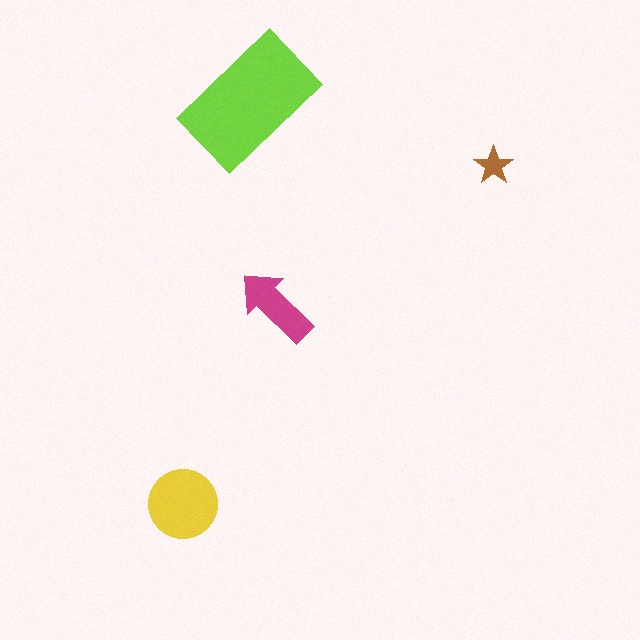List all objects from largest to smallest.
The lime rectangle, the yellow circle, the magenta arrow, the brown star.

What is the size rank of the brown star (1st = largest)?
4th.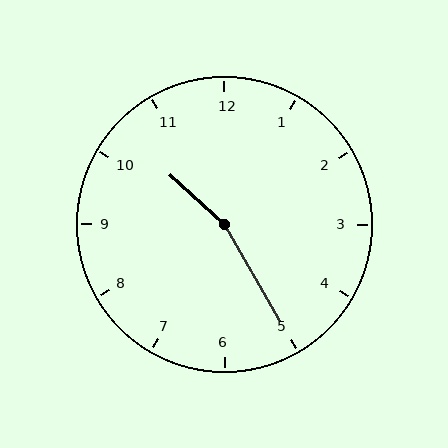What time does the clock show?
10:25.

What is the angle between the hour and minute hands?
Approximately 162 degrees.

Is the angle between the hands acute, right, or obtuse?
It is obtuse.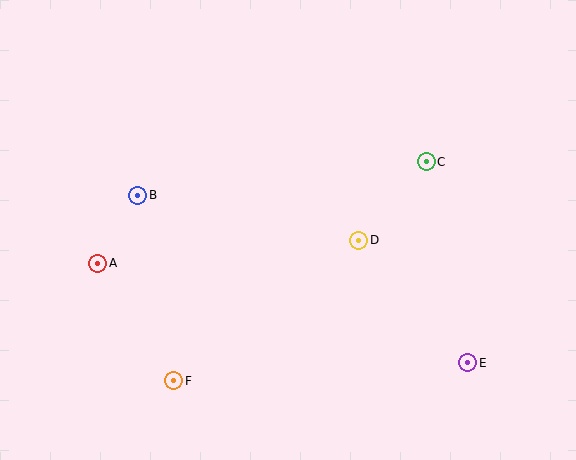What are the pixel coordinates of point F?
Point F is at (174, 381).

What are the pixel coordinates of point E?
Point E is at (468, 363).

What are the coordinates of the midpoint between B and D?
The midpoint between B and D is at (248, 218).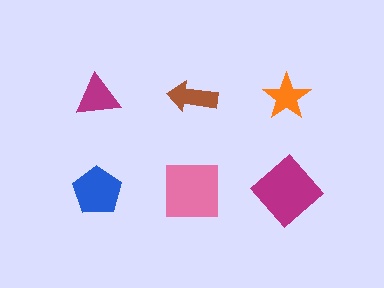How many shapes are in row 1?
3 shapes.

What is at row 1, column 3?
An orange star.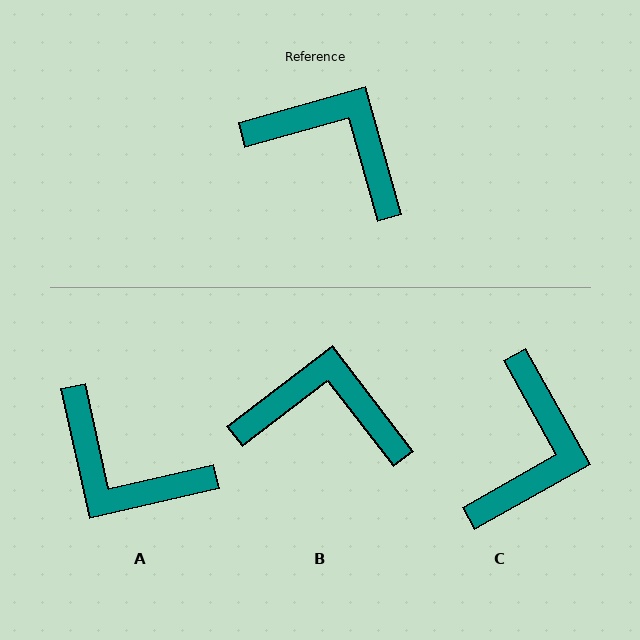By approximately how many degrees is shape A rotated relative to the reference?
Approximately 177 degrees counter-clockwise.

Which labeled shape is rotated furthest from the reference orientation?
A, about 177 degrees away.